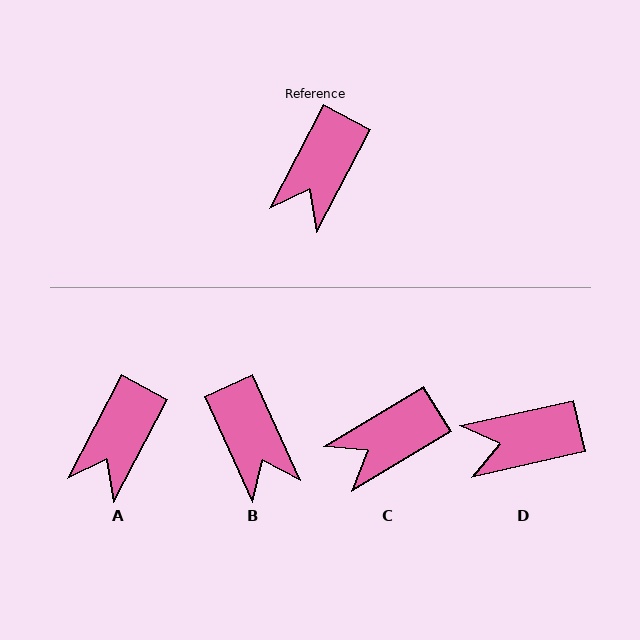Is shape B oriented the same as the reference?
No, it is off by about 52 degrees.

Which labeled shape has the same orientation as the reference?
A.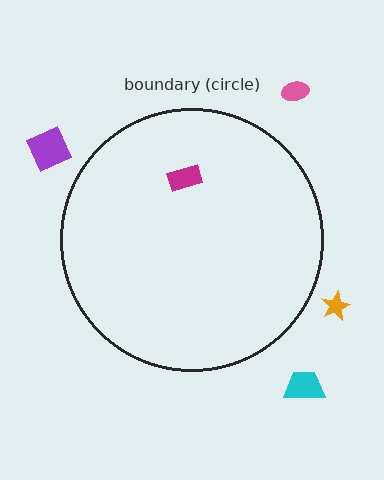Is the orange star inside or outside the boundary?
Outside.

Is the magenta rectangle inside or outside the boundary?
Inside.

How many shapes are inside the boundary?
1 inside, 4 outside.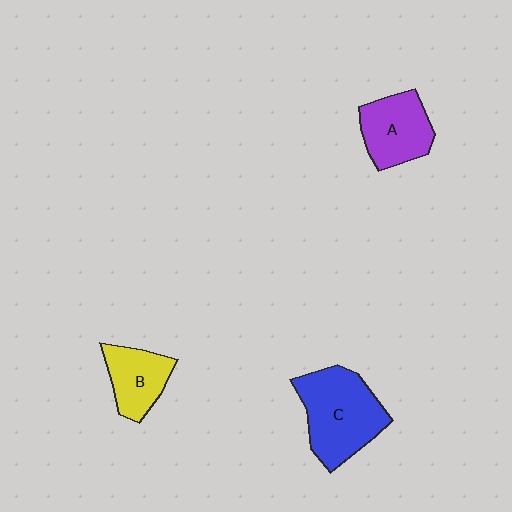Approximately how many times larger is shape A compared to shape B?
Approximately 1.2 times.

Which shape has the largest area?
Shape C (blue).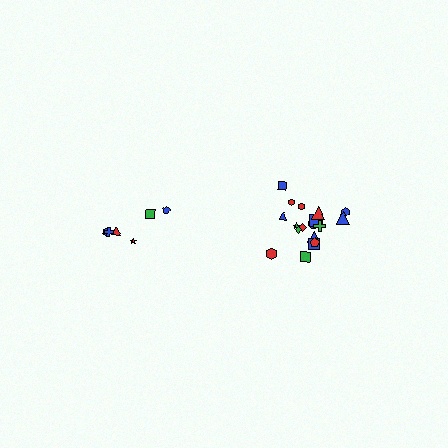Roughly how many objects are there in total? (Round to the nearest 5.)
Roughly 25 objects in total.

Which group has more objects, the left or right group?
The right group.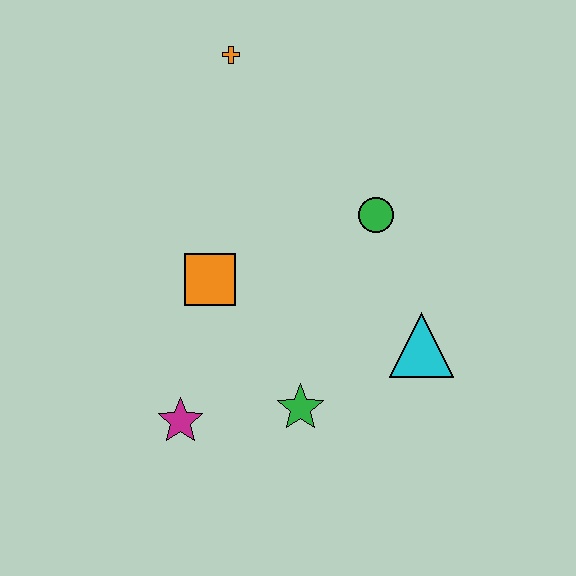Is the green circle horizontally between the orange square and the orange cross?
No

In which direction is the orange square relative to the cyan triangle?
The orange square is to the left of the cyan triangle.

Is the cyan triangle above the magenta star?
Yes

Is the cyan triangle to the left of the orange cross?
No